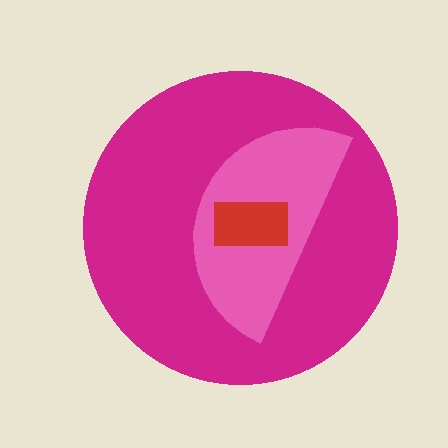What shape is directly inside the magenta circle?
The pink semicircle.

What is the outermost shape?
The magenta circle.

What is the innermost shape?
The red rectangle.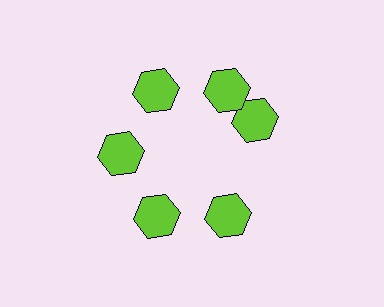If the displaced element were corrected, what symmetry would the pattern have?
It would have 6-fold rotational symmetry — the pattern would map onto itself every 60 degrees.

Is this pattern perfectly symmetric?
No. The 6 lime hexagons are arranged in a ring, but one element near the 3 o'clock position is rotated out of alignment along the ring, breaking the 6-fold rotational symmetry.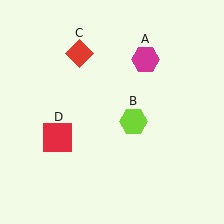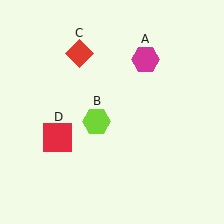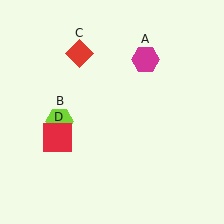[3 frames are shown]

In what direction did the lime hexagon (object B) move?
The lime hexagon (object B) moved left.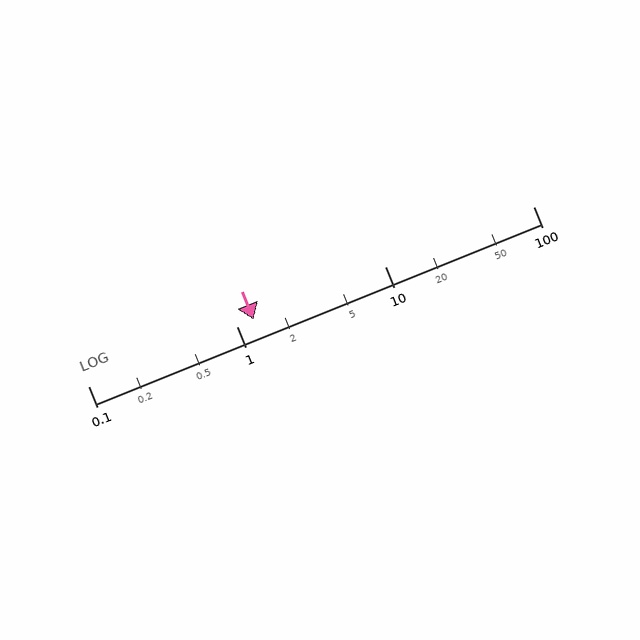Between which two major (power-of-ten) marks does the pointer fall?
The pointer is between 1 and 10.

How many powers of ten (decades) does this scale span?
The scale spans 3 decades, from 0.1 to 100.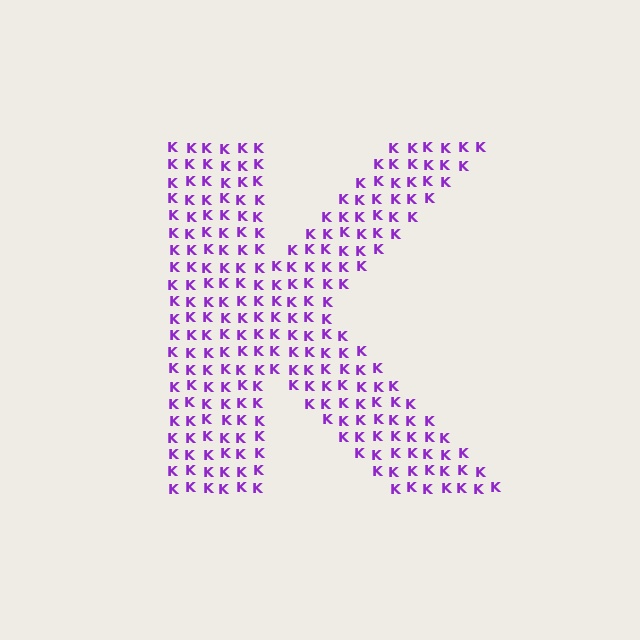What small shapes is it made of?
It is made of small letter K's.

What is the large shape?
The large shape is the letter K.